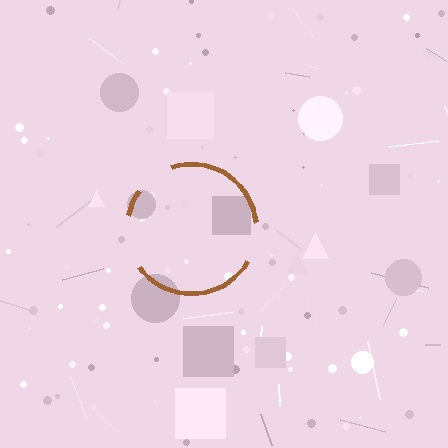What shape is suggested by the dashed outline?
The dashed outline suggests a circle.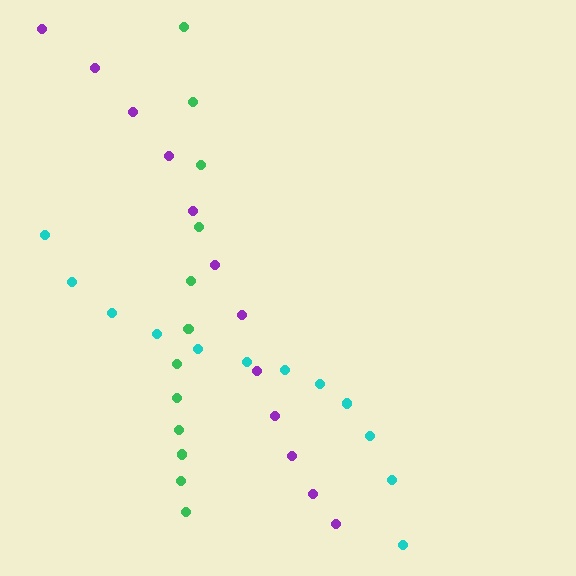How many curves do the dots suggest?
There are 3 distinct paths.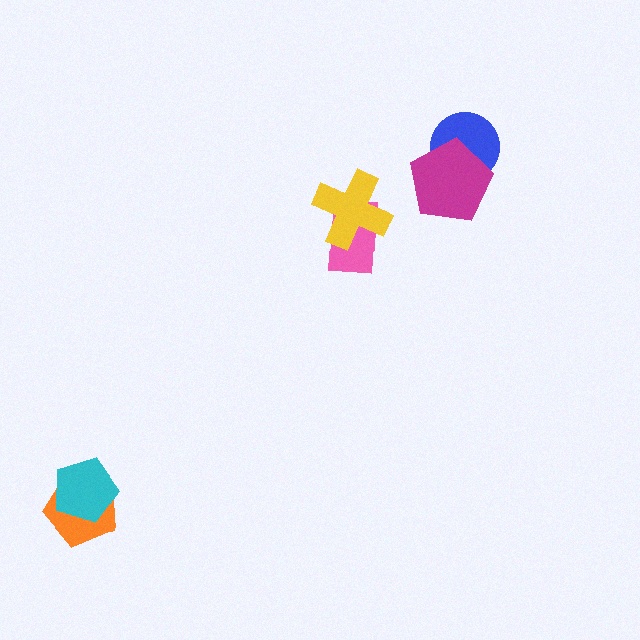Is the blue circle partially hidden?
Yes, it is partially covered by another shape.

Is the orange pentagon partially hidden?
Yes, it is partially covered by another shape.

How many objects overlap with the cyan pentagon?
1 object overlaps with the cyan pentagon.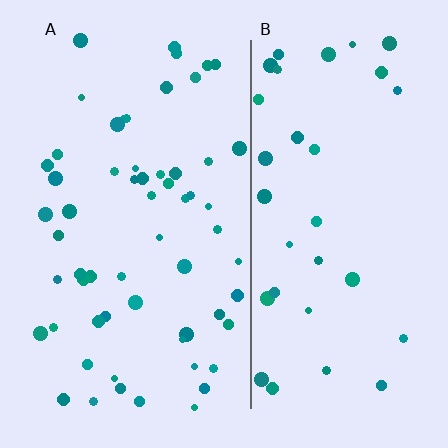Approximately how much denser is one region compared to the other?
Approximately 1.8× — region A over region B.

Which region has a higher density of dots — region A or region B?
A (the left).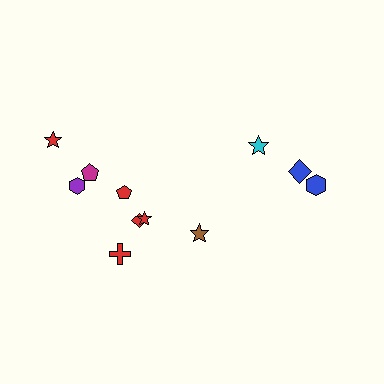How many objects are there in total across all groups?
There are 11 objects.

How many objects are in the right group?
There are 4 objects.